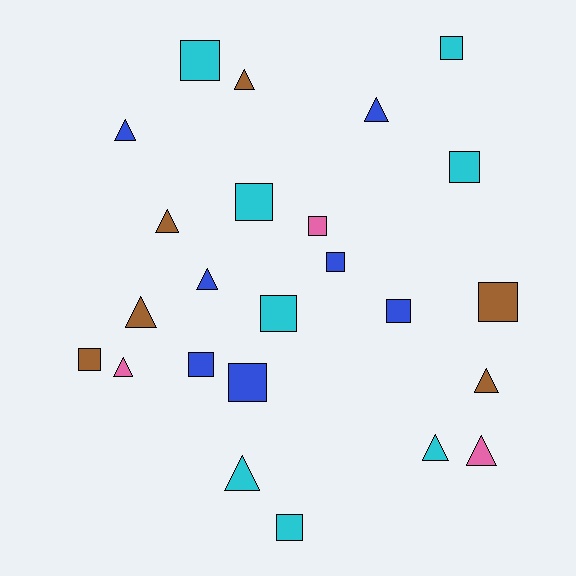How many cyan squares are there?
There are 6 cyan squares.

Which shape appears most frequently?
Square, with 13 objects.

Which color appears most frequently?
Cyan, with 8 objects.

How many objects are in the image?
There are 24 objects.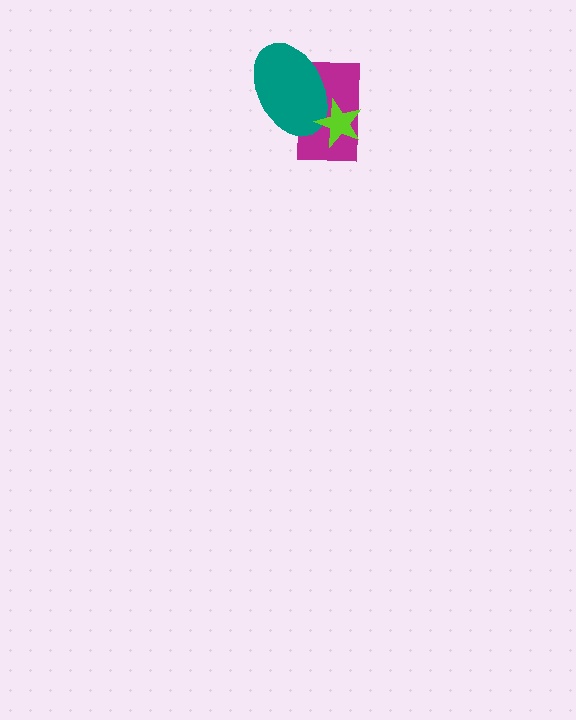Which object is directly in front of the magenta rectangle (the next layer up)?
The teal ellipse is directly in front of the magenta rectangle.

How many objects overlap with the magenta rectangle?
2 objects overlap with the magenta rectangle.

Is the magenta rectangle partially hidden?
Yes, it is partially covered by another shape.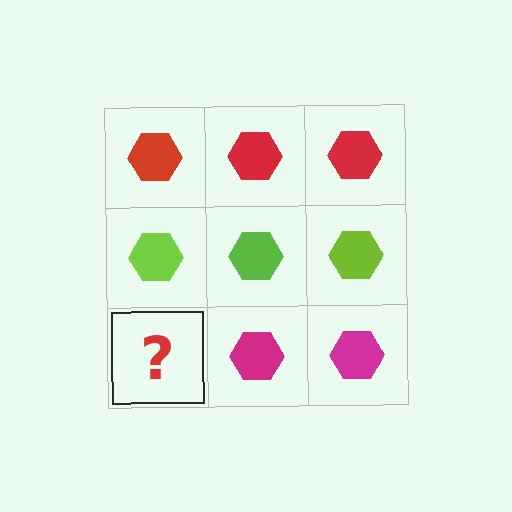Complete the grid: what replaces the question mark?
The question mark should be replaced with a magenta hexagon.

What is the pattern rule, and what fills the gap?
The rule is that each row has a consistent color. The gap should be filled with a magenta hexagon.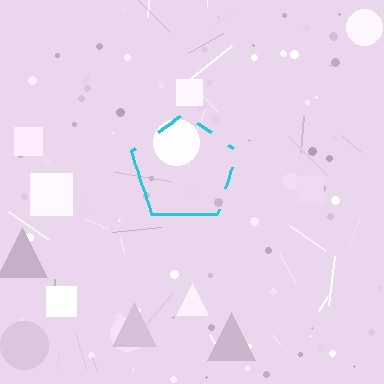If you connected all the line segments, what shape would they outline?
They would outline a pentagon.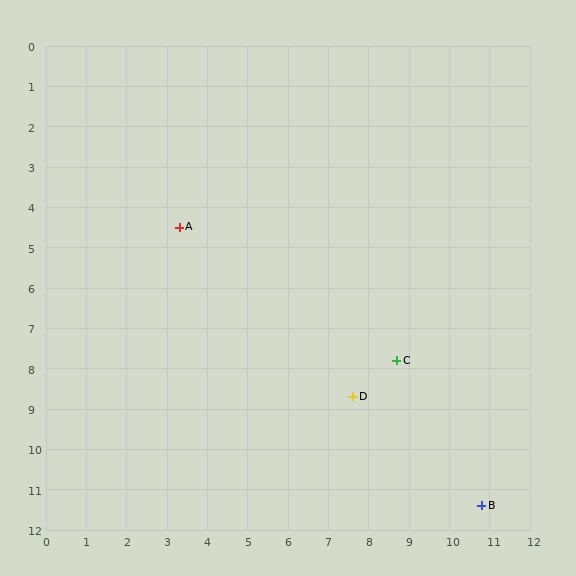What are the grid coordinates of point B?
Point B is at approximately (10.8, 11.4).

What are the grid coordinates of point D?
Point D is at approximately (7.6, 8.7).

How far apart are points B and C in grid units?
Points B and C are about 4.2 grid units apart.